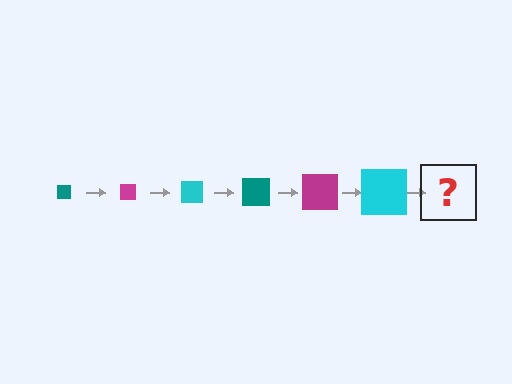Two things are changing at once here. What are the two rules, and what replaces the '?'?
The two rules are that the square grows larger each step and the color cycles through teal, magenta, and cyan. The '?' should be a teal square, larger than the previous one.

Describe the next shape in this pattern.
It should be a teal square, larger than the previous one.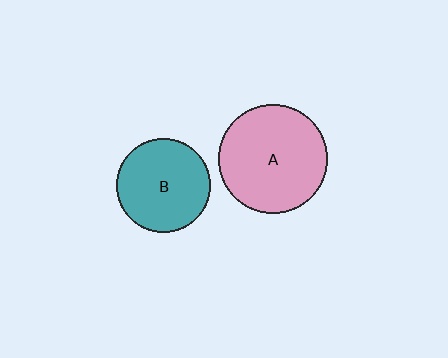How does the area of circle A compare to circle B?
Approximately 1.3 times.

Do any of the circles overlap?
No, none of the circles overlap.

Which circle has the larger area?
Circle A (pink).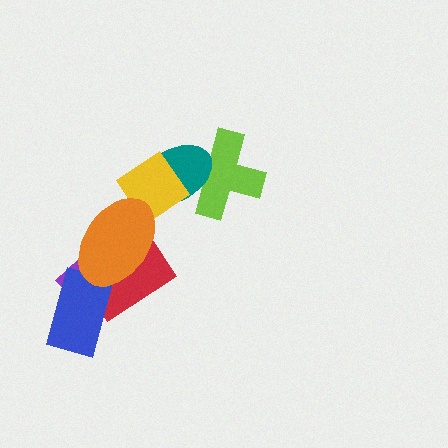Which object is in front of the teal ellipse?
The yellow diamond is in front of the teal ellipse.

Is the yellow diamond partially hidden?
Yes, it is partially covered by another shape.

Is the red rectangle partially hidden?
Yes, it is partially covered by another shape.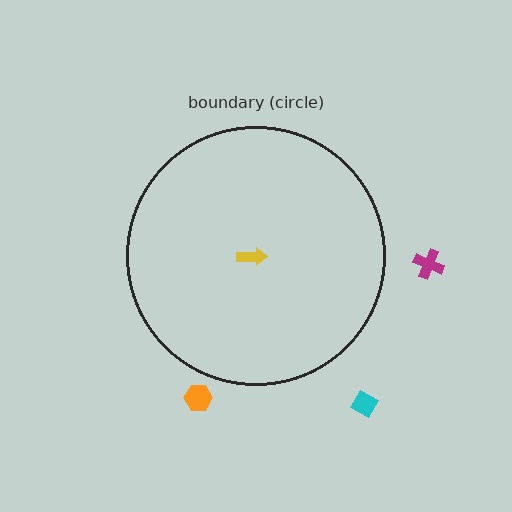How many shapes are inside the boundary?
1 inside, 3 outside.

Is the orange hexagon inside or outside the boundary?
Outside.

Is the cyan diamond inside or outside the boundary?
Outside.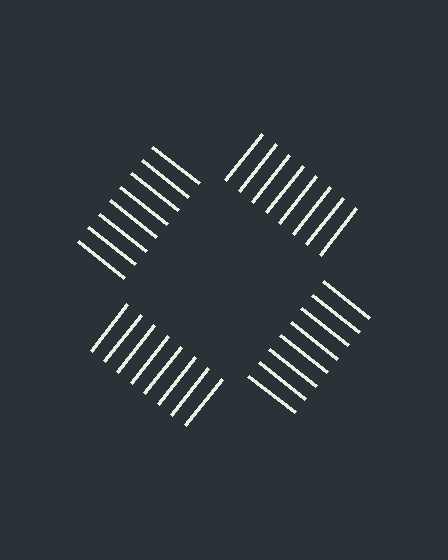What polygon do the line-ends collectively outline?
An illusory square — the line segments terminate on its edges but no continuous stroke is drawn.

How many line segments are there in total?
32 — 8 along each of the 4 edges.